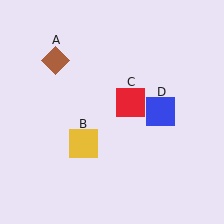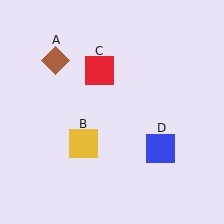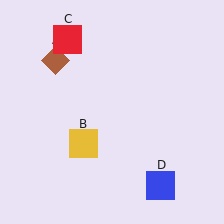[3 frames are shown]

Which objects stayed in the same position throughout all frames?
Brown diamond (object A) and yellow square (object B) remained stationary.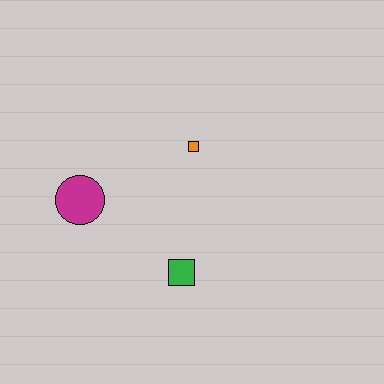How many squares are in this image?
There are 2 squares.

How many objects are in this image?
There are 3 objects.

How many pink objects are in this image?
There are no pink objects.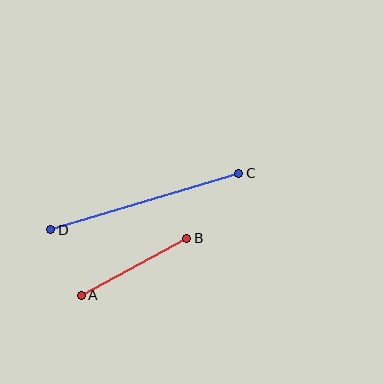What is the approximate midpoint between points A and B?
The midpoint is at approximately (134, 267) pixels.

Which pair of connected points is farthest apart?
Points C and D are farthest apart.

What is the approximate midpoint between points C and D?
The midpoint is at approximately (145, 201) pixels.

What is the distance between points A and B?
The distance is approximately 120 pixels.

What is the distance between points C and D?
The distance is approximately 196 pixels.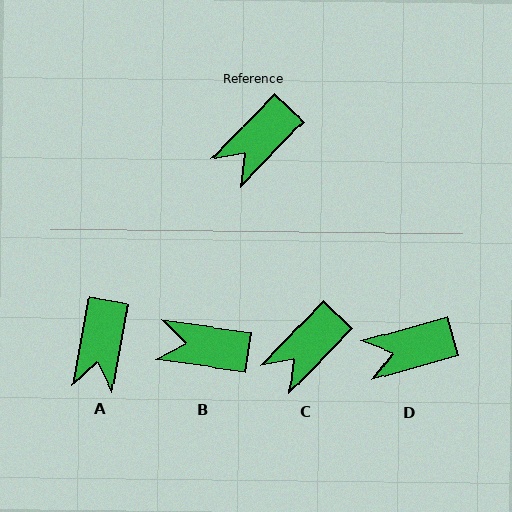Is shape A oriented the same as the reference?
No, it is off by about 33 degrees.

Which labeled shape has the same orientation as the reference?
C.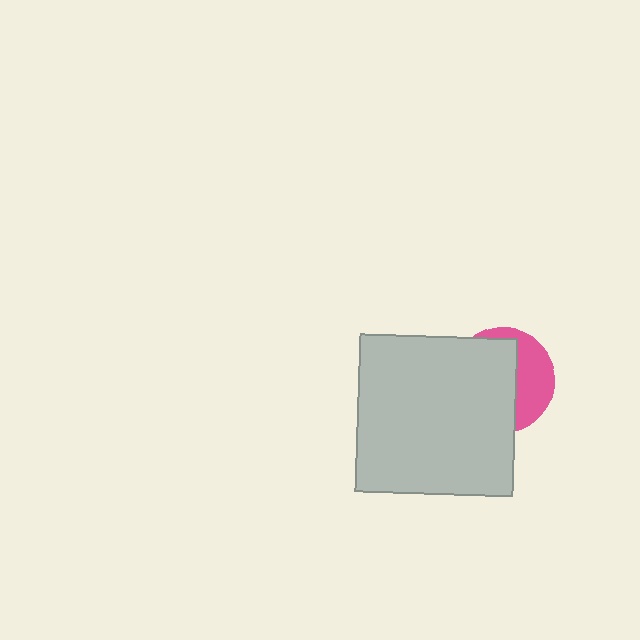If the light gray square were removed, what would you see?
You would see the complete pink circle.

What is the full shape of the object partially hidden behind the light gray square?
The partially hidden object is a pink circle.